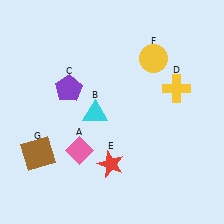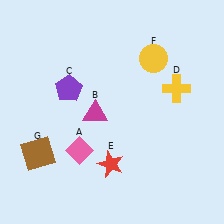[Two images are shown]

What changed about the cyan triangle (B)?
In Image 1, B is cyan. In Image 2, it changed to magenta.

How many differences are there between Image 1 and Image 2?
There is 1 difference between the two images.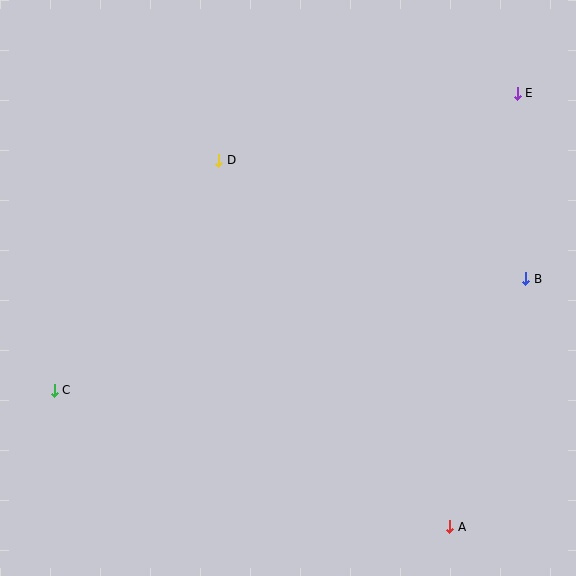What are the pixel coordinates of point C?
Point C is at (54, 390).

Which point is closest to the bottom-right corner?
Point A is closest to the bottom-right corner.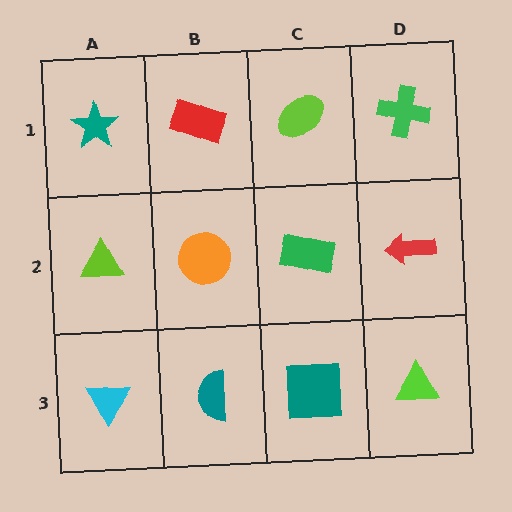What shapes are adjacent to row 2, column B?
A red rectangle (row 1, column B), a teal semicircle (row 3, column B), a lime triangle (row 2, column A), a green rectangle (row 2, column C).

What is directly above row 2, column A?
A teal star.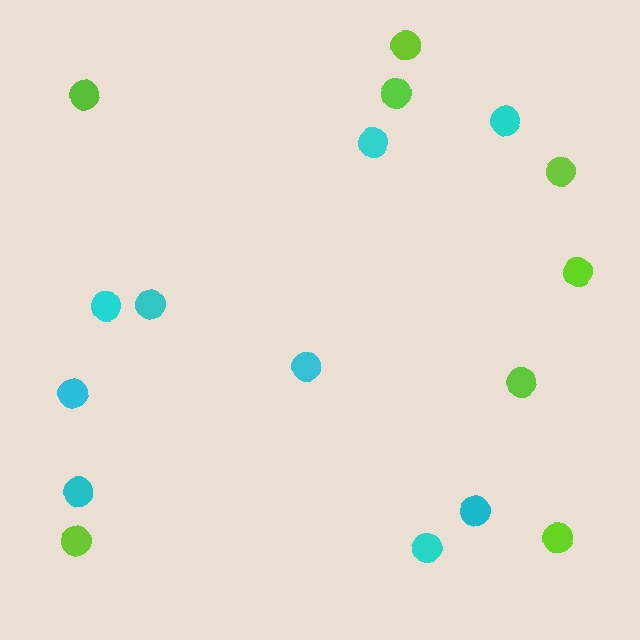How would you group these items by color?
There are 2 groups: one group of cyan circles (9) and one group of lime circles (8).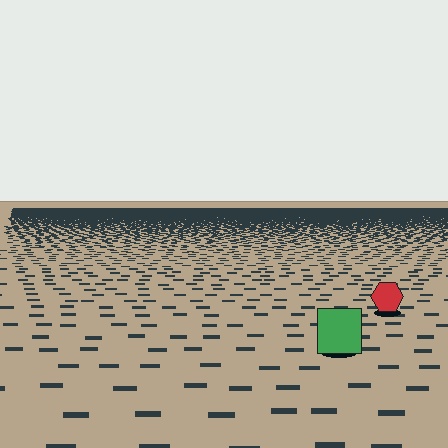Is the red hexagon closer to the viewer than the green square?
No. The green square is closer — you can tell from the texture gradient: the ground texture is coarser near it.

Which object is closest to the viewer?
The green square is closest. The texture marks near it are larger and more spread out.